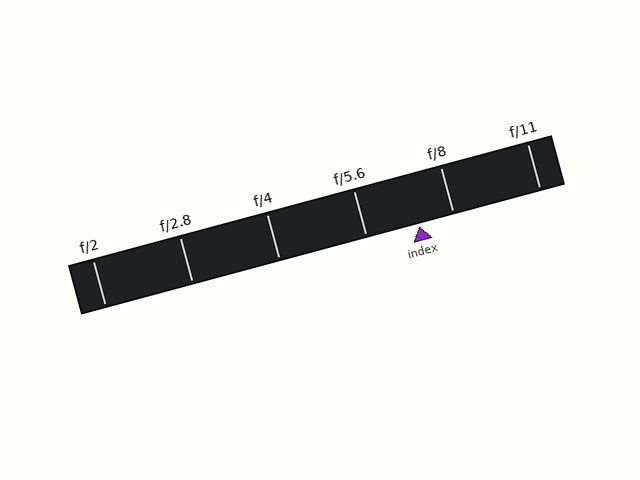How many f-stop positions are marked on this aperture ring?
There are 6 f-stop positions marked.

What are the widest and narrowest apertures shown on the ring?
The widest aperture shown is f/2 and the narrowest is f/11.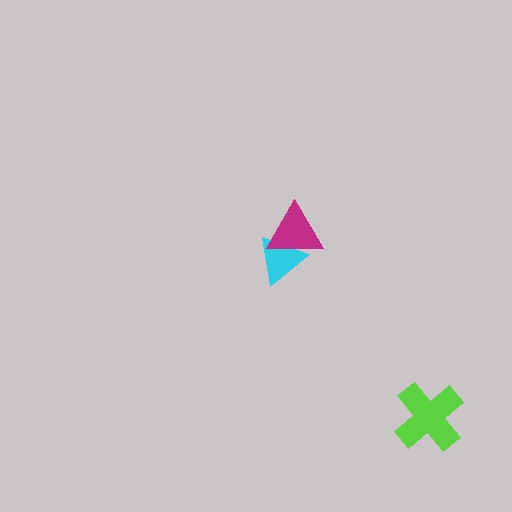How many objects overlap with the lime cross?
0 objects overlap with the lime cross.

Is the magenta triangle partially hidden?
No, no other shape covers it.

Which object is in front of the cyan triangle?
The magenta triangle is in front of the cyan triangle.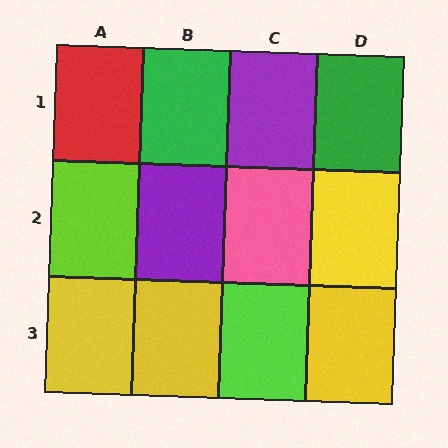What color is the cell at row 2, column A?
Lime.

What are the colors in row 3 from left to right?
Yellow, yellow, lime, yellow.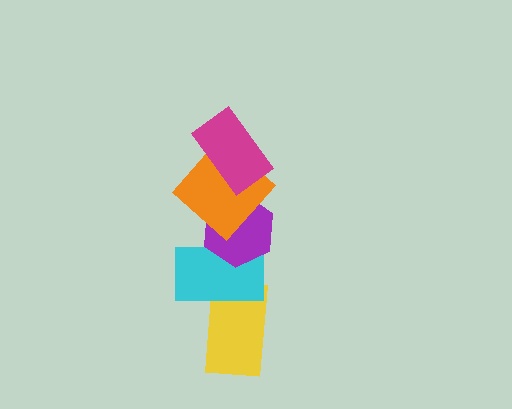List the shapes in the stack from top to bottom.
From top to bottom: the magenta rectangle, the orange diamond, the purple hexagon, the cyan rectangle, the yellow rectangle.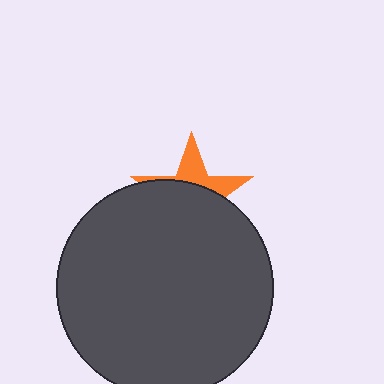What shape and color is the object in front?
The object in front is a dark gray circle.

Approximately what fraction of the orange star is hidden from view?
Roughly 65% of the orange star is hidden behind the dark gray circle.